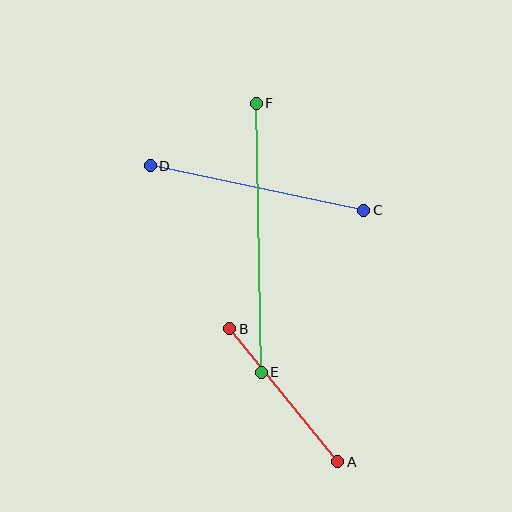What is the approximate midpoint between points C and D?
The midpoint is at approximately (257, 188) pixels.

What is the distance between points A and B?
The distance is approximately 171 pixels.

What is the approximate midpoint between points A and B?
The midpoint is at approximately (284, 395) pixels.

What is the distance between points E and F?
The distance is approximately 269 pixels.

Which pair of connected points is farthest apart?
Points E and F are farthest apart.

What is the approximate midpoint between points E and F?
The midpoint is at approximately (259, 238) pixels.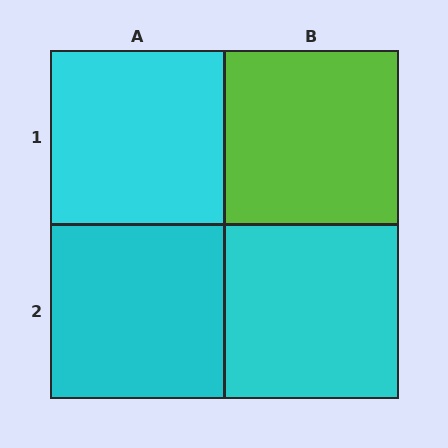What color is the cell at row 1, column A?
Cyan.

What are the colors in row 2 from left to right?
Cyan, cyan.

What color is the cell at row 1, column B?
Lime.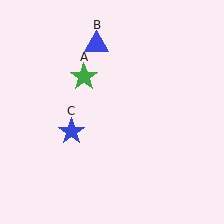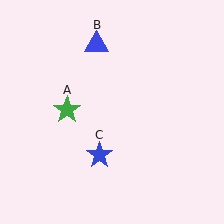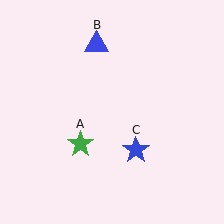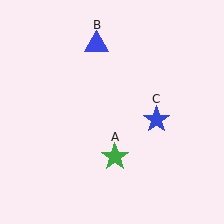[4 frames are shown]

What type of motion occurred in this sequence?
The green star (object A), blue star (object C) rotated counterclockwise around the center of the scene.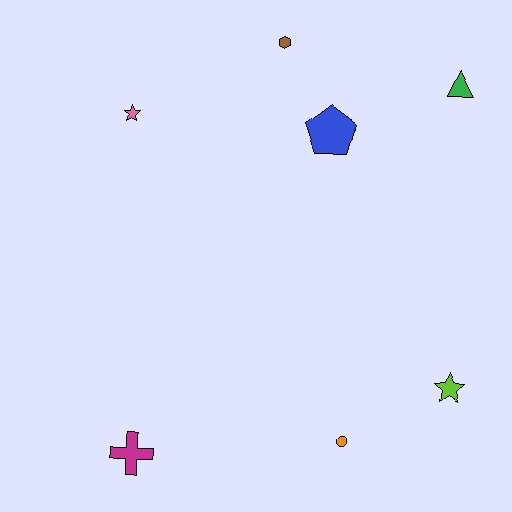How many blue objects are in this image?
There is 1 blue object.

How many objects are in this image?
There are 7 objects.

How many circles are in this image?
There is 1 circle.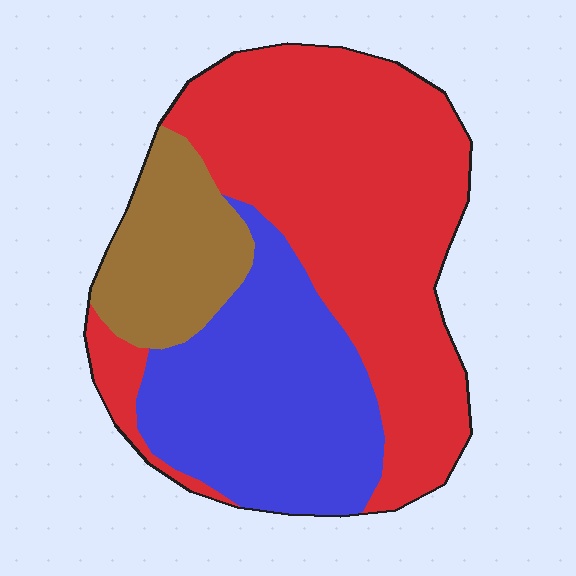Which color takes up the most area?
Red, at roughly 55%.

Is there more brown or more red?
Red.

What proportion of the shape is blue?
Blue takes up between a sixth and a third of the shape.